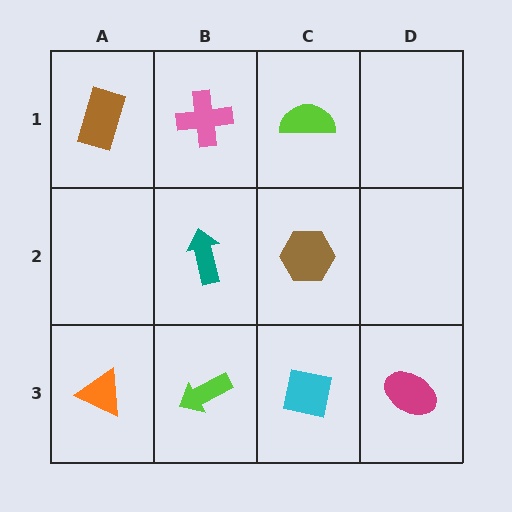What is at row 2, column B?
A teal arrow.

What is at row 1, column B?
A pink cross.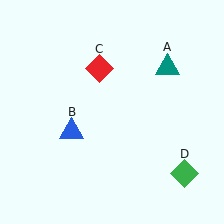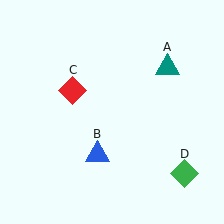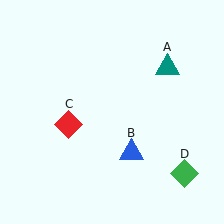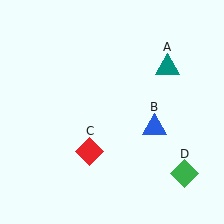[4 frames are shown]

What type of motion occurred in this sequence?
The blue triangle (object B), red diamond (object C) rotated counterclockwise around the center of the scene.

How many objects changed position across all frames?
2 objects changed position: blue triangle (object B), red diamond (object C).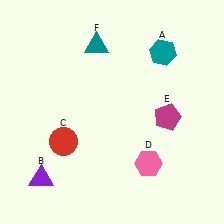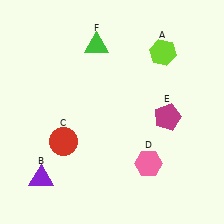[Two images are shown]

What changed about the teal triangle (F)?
In Image 1, F is teal. In Image 2, it changed to green.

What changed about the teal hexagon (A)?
In Image 1, A is teal. In Image 2, it changed to lime.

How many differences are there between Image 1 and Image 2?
There are 2 differences between the two images.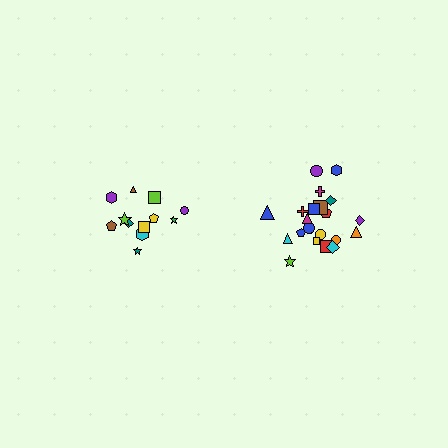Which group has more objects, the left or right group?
The right group.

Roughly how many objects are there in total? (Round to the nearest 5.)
Roughly 35 objects in total.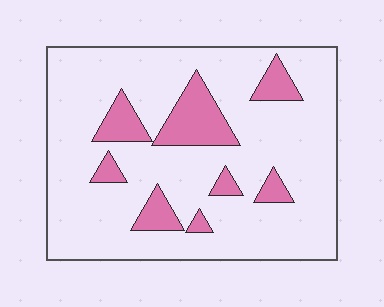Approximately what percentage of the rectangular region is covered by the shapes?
Approximately 15%.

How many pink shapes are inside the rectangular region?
8.